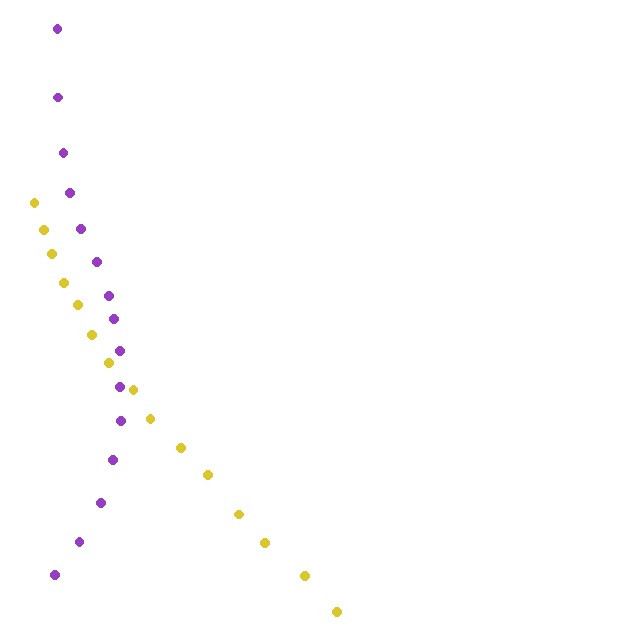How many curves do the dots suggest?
There are 2 distinct paths.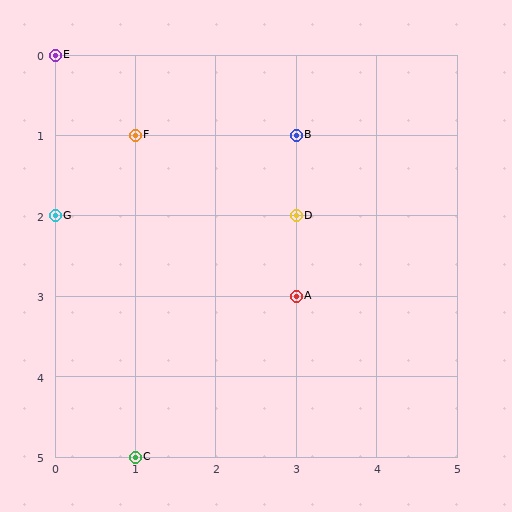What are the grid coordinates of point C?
Point C is at grid coordinates (1, 5).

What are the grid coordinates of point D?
Point D is at grid coordinates (3, 2).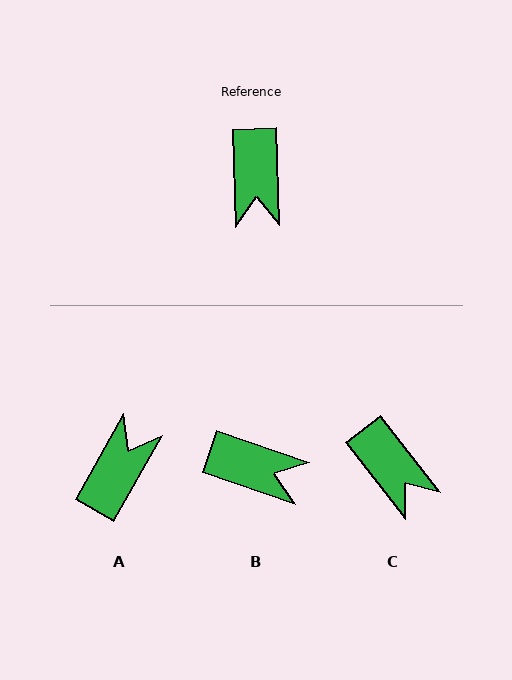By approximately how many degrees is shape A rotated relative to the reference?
Approximately 148 degrees counter-clockwise.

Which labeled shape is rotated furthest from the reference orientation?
A, about 148 degrees away.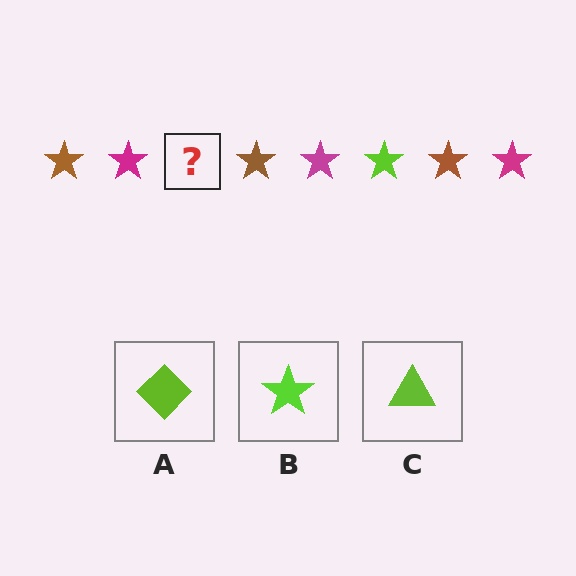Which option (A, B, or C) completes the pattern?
B.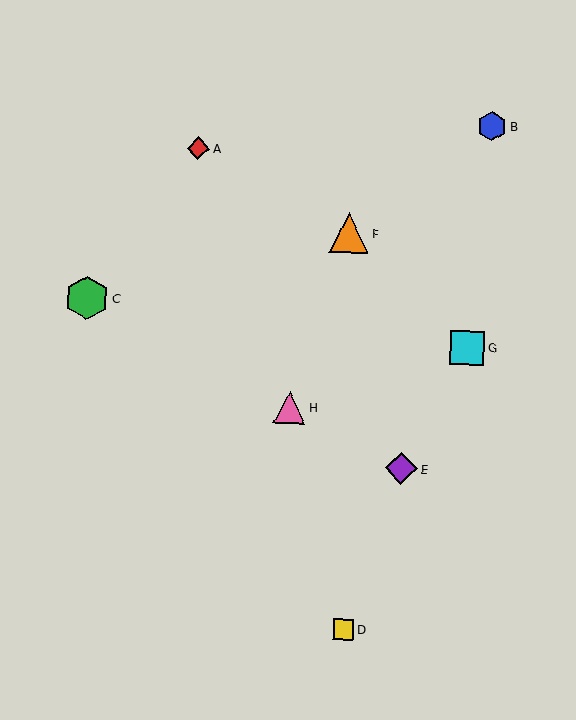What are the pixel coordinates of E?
Object E is at (401, 468).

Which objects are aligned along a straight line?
Objects C, E, H are aligned along a straight line.